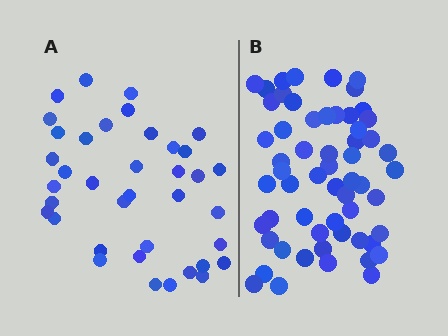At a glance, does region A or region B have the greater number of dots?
Region B (the right region) has more dots.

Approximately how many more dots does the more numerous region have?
Region B has approximately 20 more dots than region A.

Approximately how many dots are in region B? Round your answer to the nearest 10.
About 60 dots. (The exact count is 58, which rounds to 60.)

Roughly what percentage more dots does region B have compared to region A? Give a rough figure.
About 55% more.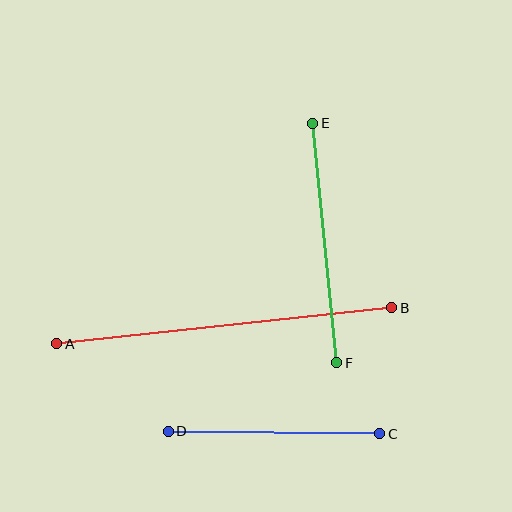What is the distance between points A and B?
The distance is approximately 337 pixels.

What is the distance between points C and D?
The distance is approximately 212 pixels.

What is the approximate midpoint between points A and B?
The midpoint is at approximately (224, 326) pixels.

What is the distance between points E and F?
The distance is approximately 241 pixels.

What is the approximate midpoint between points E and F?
The midpoint is at approximately (325, 243) pixels.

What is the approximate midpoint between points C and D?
The midpoint is at approximately (274, 433) pixels.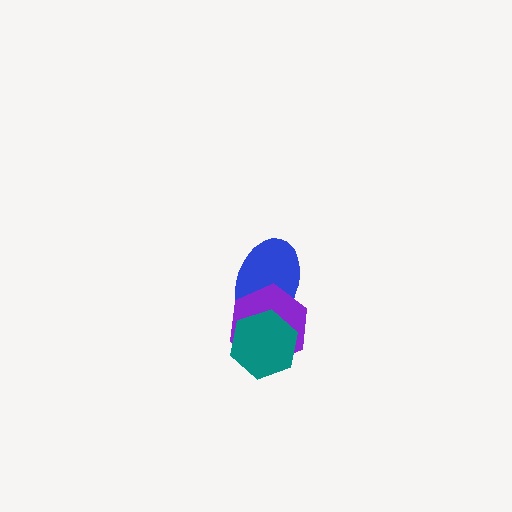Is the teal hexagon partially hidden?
No, no other shape covers it.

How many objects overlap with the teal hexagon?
2 objects overlap with the teal hexagon.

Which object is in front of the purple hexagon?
The teal hexagon is in front of the purple hexagon.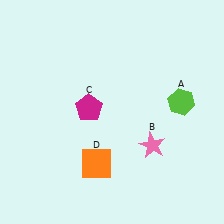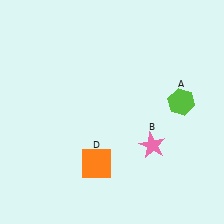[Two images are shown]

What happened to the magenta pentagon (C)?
The magenta pentagon (C) was removed in Image 2. It was in the top-left area of Image 1.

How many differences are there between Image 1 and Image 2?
There is 1 difference between the two images.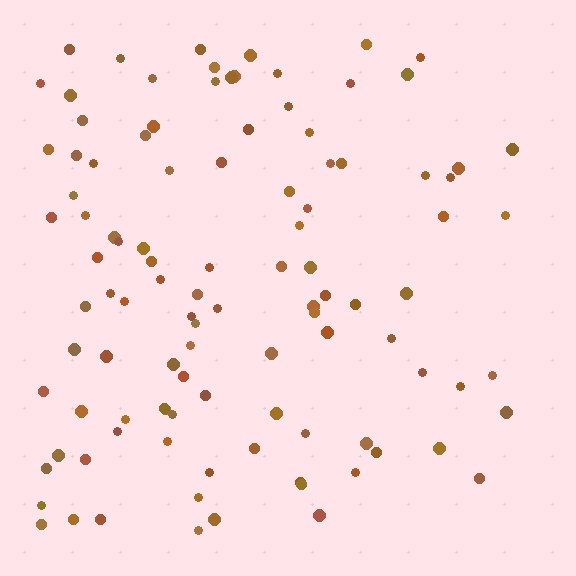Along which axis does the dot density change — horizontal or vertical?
Horizontal.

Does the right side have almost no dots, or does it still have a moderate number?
Still a moderate number, just noticeably fewer than the left.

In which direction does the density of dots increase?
From right to left, with the left side densest.